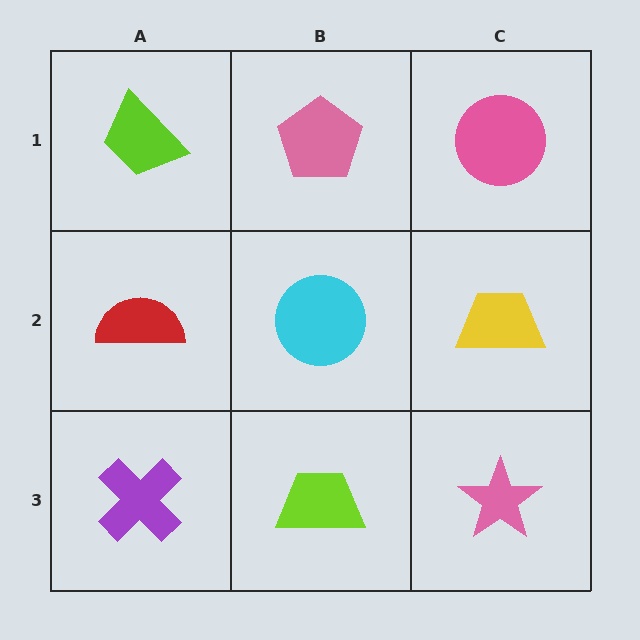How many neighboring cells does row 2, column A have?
3.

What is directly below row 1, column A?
A red semicircle.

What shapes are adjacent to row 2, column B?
A pink pentagon (row 1, column B), a lime trapezoid (row 3, column B), a red semicircle (row 2, column A), a yellow trapezoid (row 2, column C).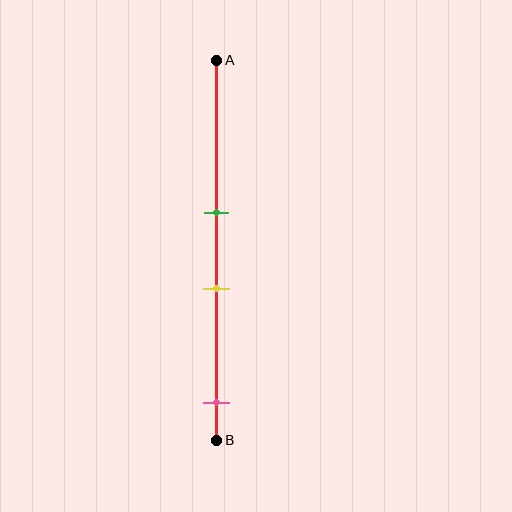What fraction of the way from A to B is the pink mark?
The pink mark is approximately 90% (0.9) of the way from A to B.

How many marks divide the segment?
There are 3 marks dividing the segment.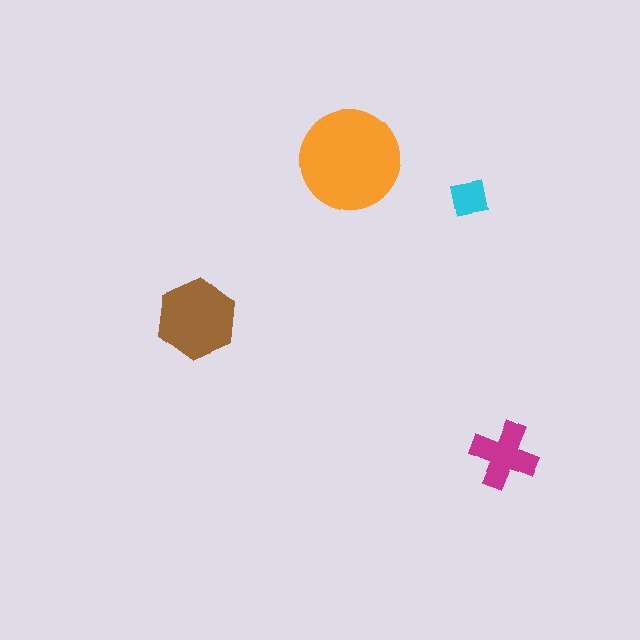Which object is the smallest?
The cyan square.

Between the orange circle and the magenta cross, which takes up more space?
The orange circle.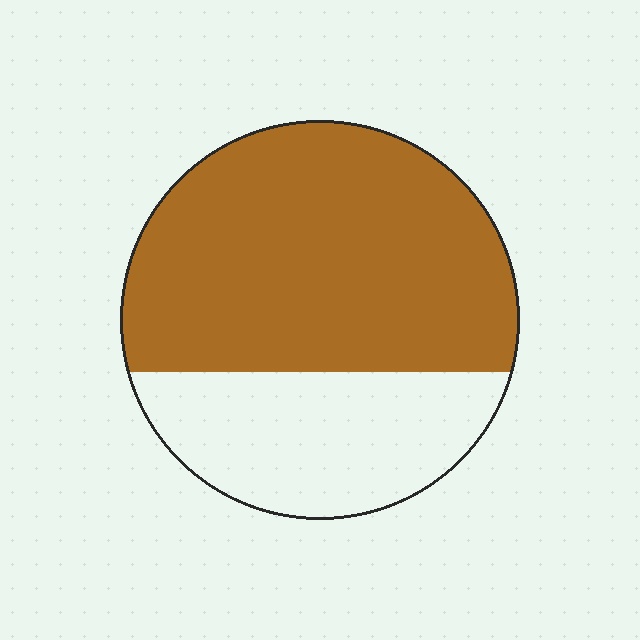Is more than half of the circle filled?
Yes.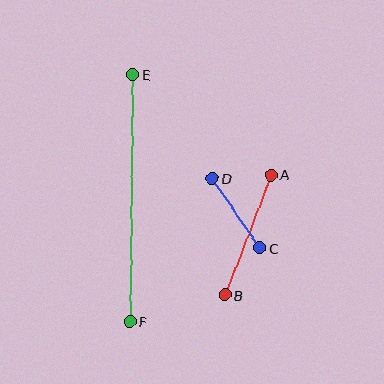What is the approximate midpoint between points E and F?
The midpoint is at approximately (131, 198) pixels.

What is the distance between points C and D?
The distance is approximately 84 pixels.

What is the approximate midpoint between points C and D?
The midpoint is at approximately (236, 213) pixels.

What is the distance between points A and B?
The distance is approximately 129 pixels.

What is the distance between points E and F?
The distance is approximately 247 pixels.